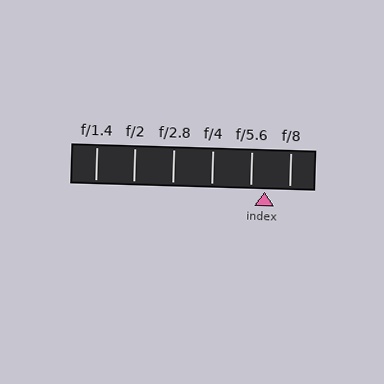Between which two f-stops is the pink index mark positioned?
The index mark is between f/5.6 and f/8.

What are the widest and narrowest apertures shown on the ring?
The widest aperture shown is f/1.4 and the narrowest is f/8.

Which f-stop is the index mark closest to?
The index mark is closest to f/5.6.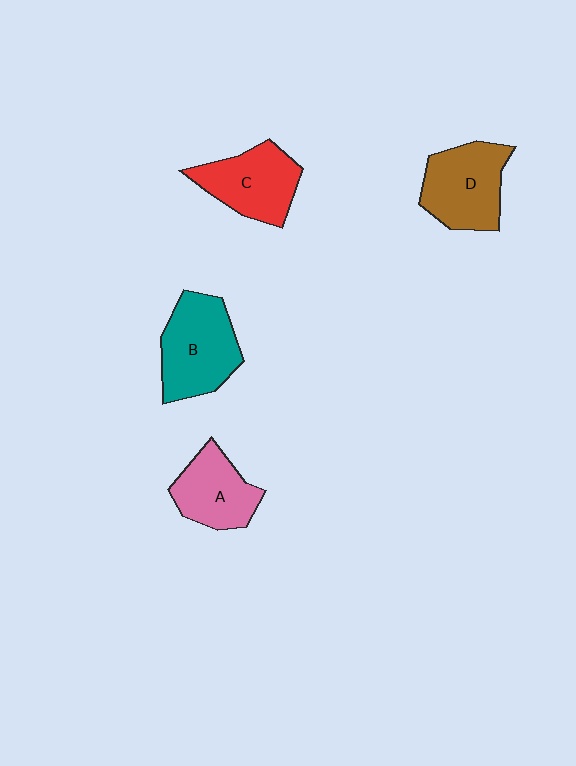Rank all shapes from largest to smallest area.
From largest to smallest: B (teal), D (brown), C (red), A (pink).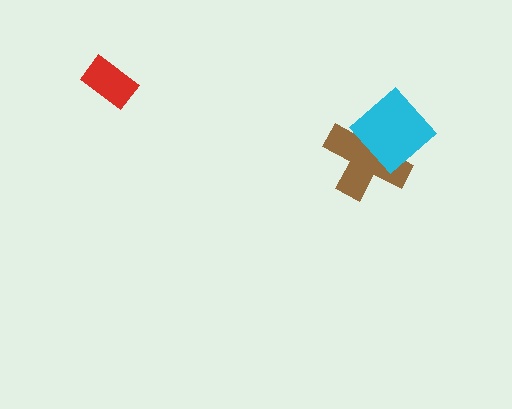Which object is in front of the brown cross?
The cyan diamond is in front of the brown cross.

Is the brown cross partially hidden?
Yes, it is partially covered by another shape.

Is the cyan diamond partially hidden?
No, no other shape covers it.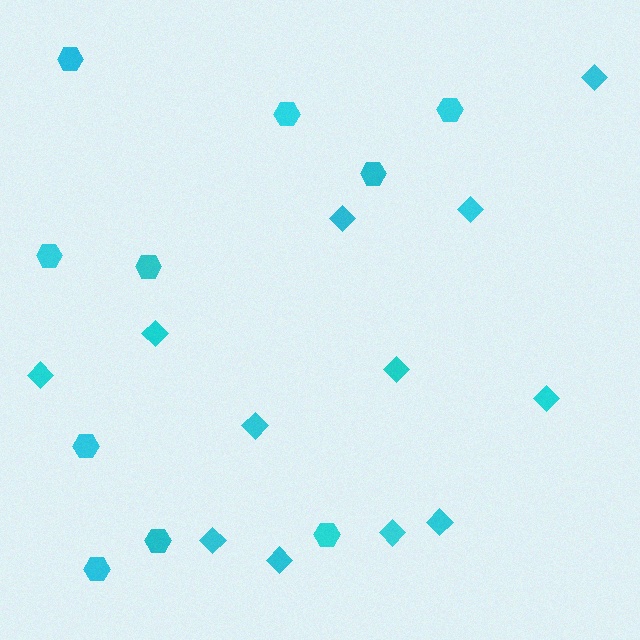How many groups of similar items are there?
There are 2 groups: one group of diamonds (12) and one group of hexagons (10).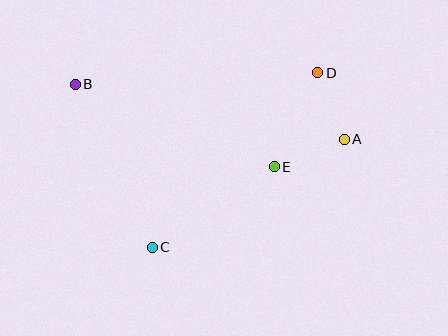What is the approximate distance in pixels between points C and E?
The distance between C and E is approximately 146 pixels.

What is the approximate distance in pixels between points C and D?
The distance between C and D is approximately 241 pixels.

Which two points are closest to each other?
Points A and D are closest to each other.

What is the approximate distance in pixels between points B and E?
The distance between B and E is approximately 215 pixels.